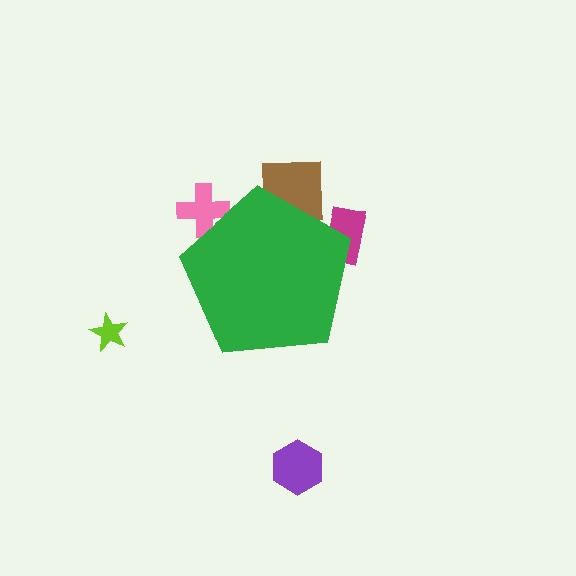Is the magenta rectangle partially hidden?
Yes, the magenta rectangle is partially hidden behind the green pentagon.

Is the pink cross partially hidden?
Yes, the pink cross is partially hidden behind the green pentagon.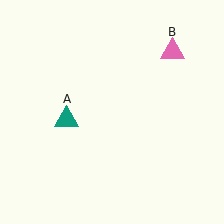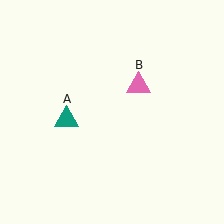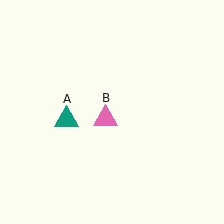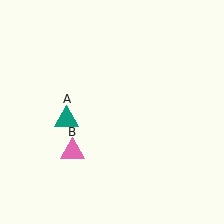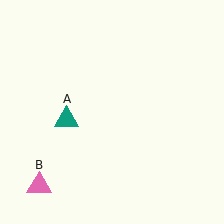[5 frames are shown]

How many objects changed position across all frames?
1 object changed position: pink triangle (object B).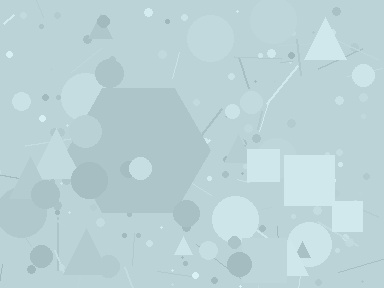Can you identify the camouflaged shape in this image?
The camouflaged shape is a hexagon.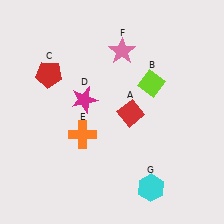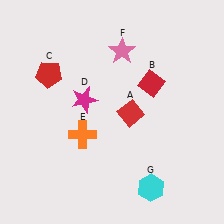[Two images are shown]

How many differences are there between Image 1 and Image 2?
There is 1 difference between the two images.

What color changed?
The diamond (B) changed from lime in Image 1 to red in Image 2.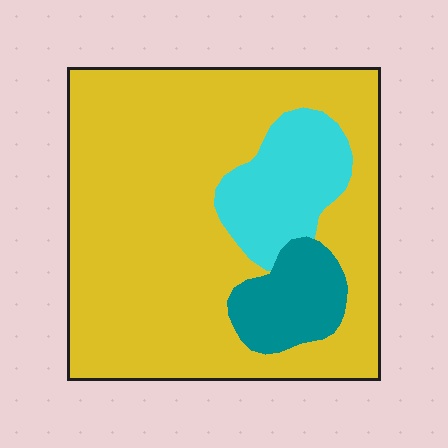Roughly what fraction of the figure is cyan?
Cyan takes up about one eighth (1/8) of the figure.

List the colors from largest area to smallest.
From largest to smallest: yellow, cyan, teal.